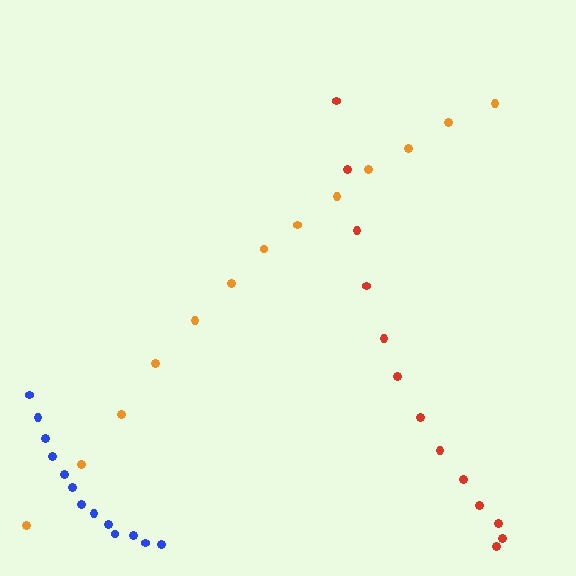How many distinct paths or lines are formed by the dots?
There are 3 distinct paths.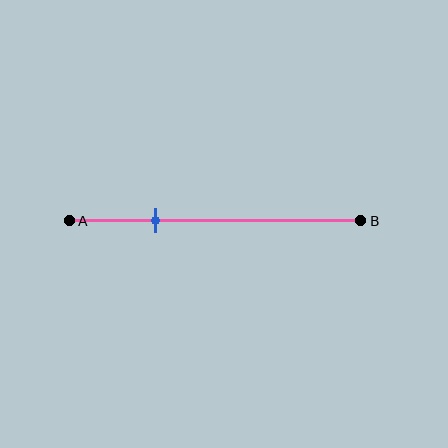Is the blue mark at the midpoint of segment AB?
No, the mark is at about 30% from A, not at the 50% midpoint.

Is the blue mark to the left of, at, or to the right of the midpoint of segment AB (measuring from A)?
The blue mark is to the left of the midpoint of segment AB.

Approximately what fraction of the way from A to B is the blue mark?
The blue mark is approximately 30% of the way from A to B.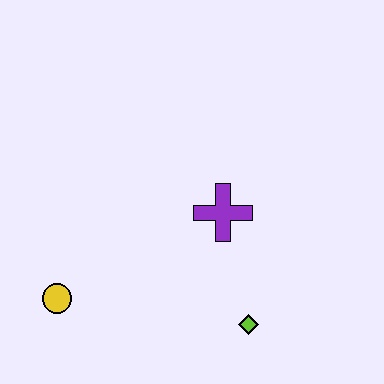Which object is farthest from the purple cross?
The yellow circle is farthest from the purple cross.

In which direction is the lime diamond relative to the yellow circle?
The lime diamond is to the right of the yellow circle.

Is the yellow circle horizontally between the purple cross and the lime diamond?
No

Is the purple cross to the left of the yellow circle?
No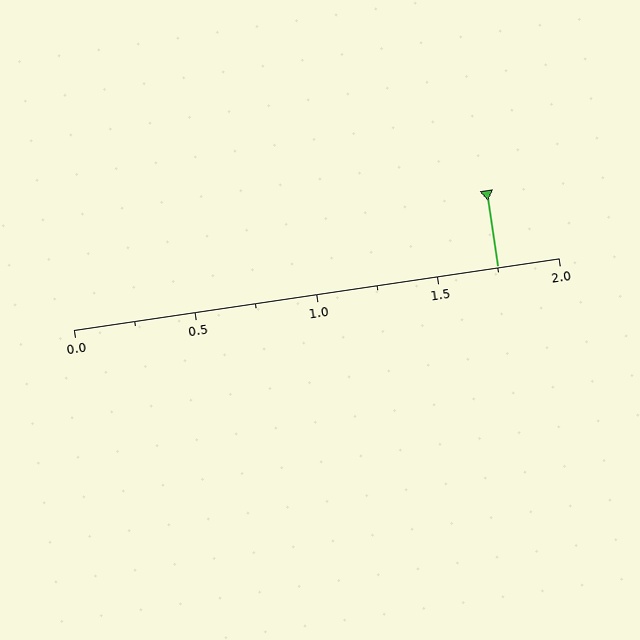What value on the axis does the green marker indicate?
The marker indicates approximately 1.75.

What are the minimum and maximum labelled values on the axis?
The axis runs from 0.0 to 2.0.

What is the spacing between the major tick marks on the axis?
The major ticks are spaced 0.5 apart.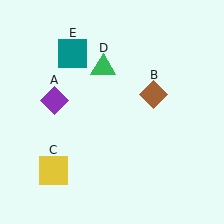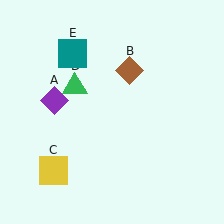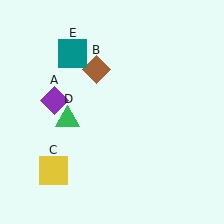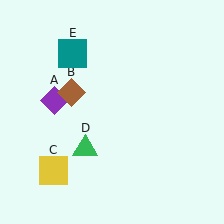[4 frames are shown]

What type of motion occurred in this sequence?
The brown diamond (object B), green triangle (object D) rotated counterclockwise around the center of the scene.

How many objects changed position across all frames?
2 objects changed position: brown diamond (object B), green triangle (object D).